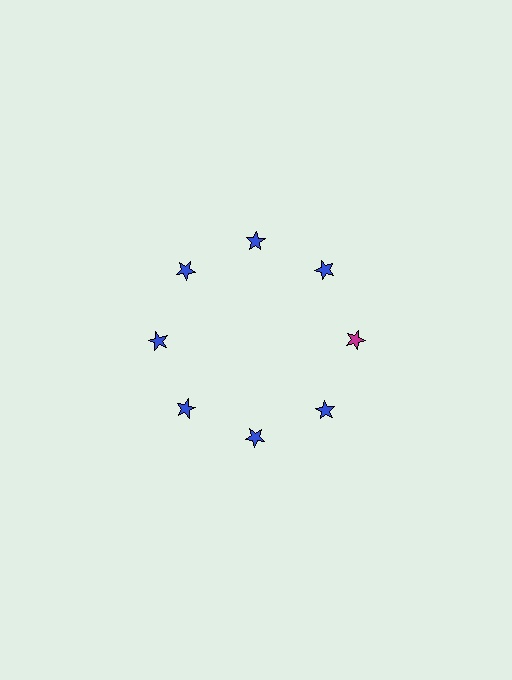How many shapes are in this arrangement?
There are 8 shapes arranged in a ring pattern.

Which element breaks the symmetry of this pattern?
The magenta star at roughly the 3 o'clock position breaks the symmetry. All other shapes are blue stars.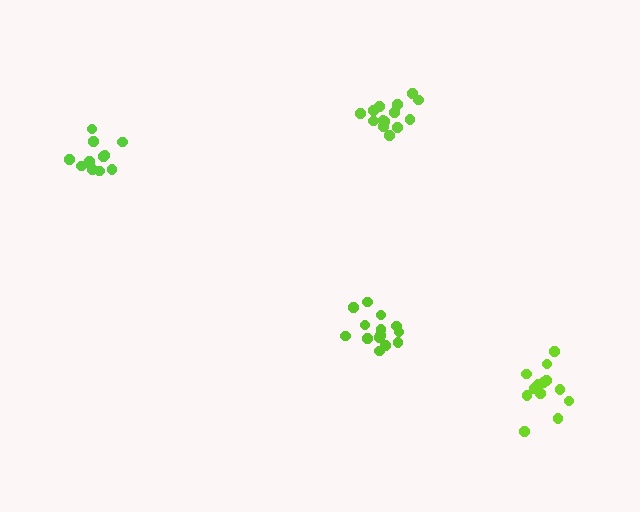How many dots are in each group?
Group 1: 14 dots, Group 2: 14 dots, Group 3: 13 dots, Group 4: 11 dots (52 total).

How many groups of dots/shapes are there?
There are 4 groups.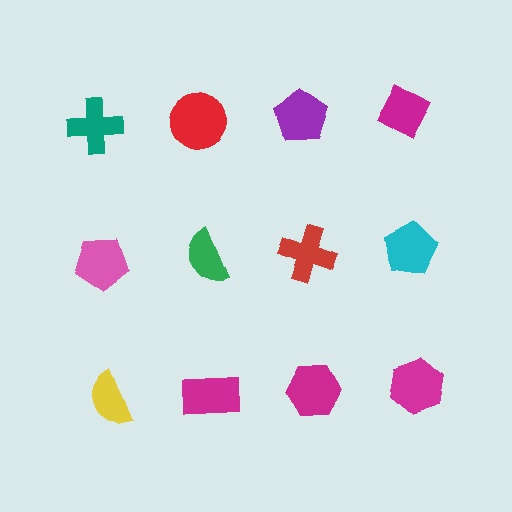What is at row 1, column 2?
A red circle.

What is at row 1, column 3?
A purple pentagon.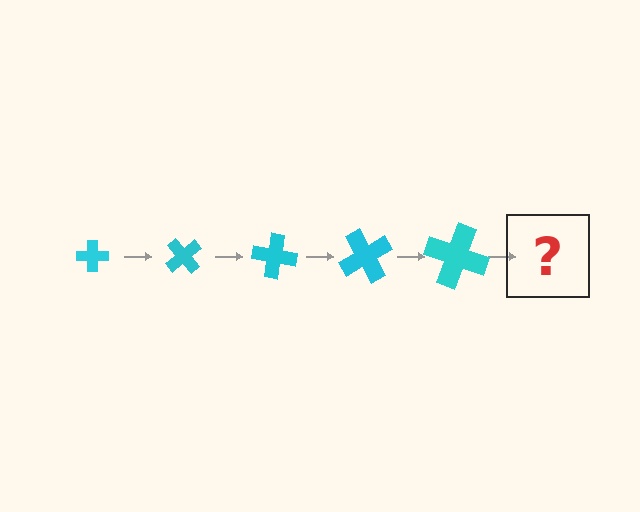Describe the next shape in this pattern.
It should be a cross, larger than the previous one and rotated 250 degrees from the start.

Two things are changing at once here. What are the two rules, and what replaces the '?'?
The two rules are that the cross grows larger each step and it rotates 50 degrees each step. The '?' should be a cross, larger than the previous one and rotated 250 degrees from the start.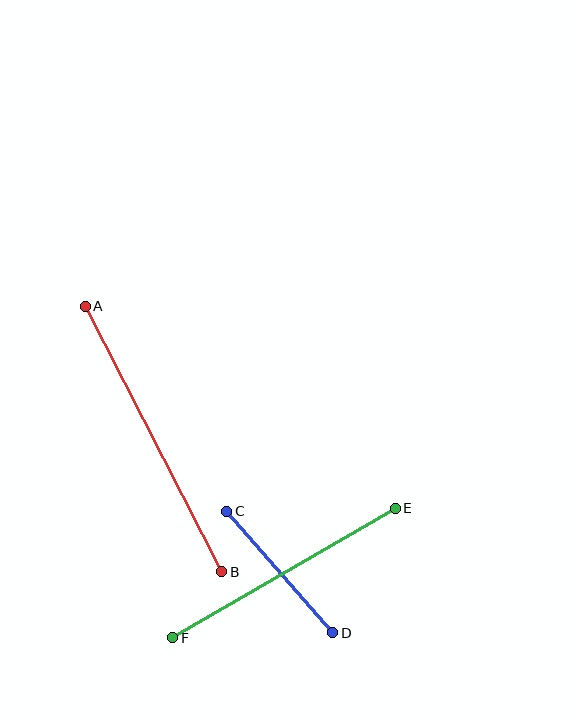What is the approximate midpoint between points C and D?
The midpoint is at approximately (280, 572) pixels.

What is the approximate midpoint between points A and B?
The midpoint is at approximately (154, 439) pixels.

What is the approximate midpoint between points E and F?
The midpoint is at approximately (284, 573) pixels.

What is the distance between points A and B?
The distance is approximately 298 pixels.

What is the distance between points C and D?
The distance is approximately 161 pixels.